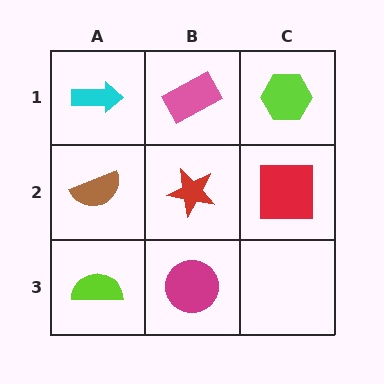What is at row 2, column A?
A brown semicircle.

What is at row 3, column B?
A magenta circle.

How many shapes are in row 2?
3 shapes.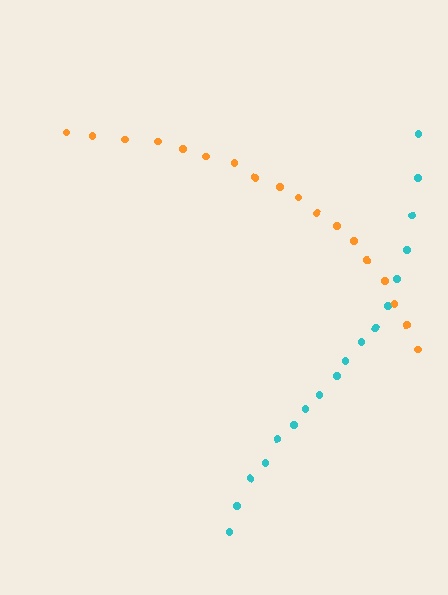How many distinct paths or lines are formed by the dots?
There are 2 distinct paths.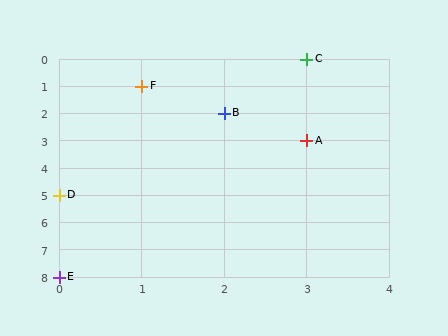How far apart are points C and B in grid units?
Points C and B are 1 column and 2 rows apart (about 2.2 grid units diagonally).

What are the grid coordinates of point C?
Point C is at grid coordinates (3, 0).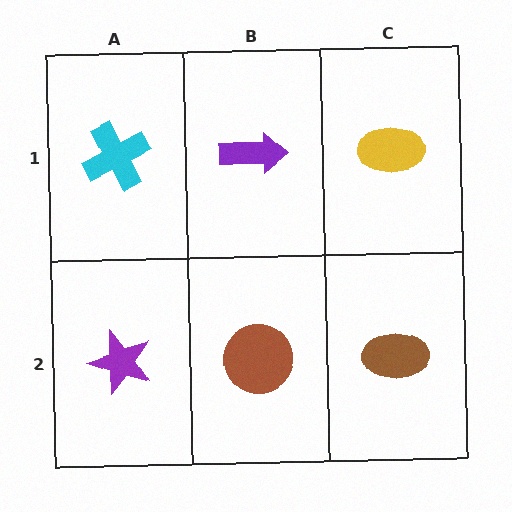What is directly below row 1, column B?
A brown circle.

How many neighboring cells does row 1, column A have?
2.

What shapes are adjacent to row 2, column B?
A purple arrow (row 1, column B), a purple star (row 2, column A), a brown ellipse (row 2, column C).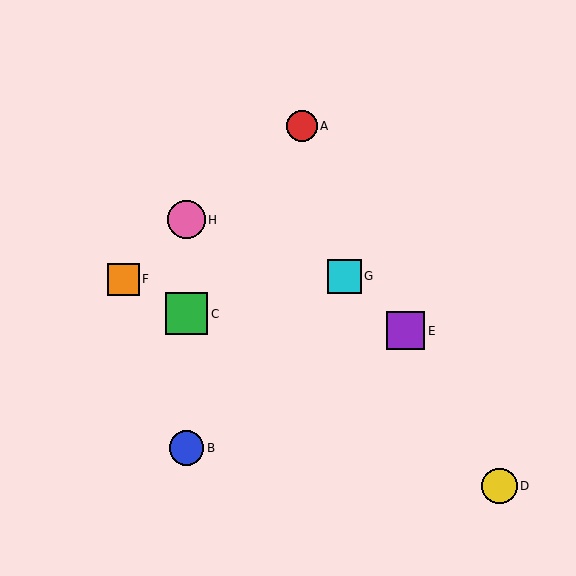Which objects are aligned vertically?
Objects B, C, H are aligned vertically.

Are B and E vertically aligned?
No, B is at x≈186 and E is at x≈406.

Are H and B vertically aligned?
Yes, both are at x≈186.